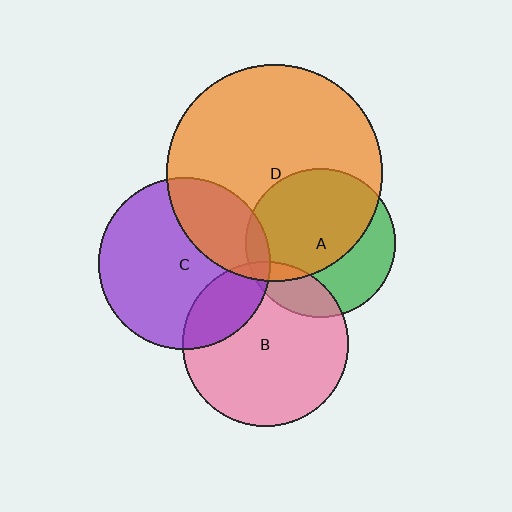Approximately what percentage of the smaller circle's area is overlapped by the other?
Approximately 20%.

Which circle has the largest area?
Circle D (orange).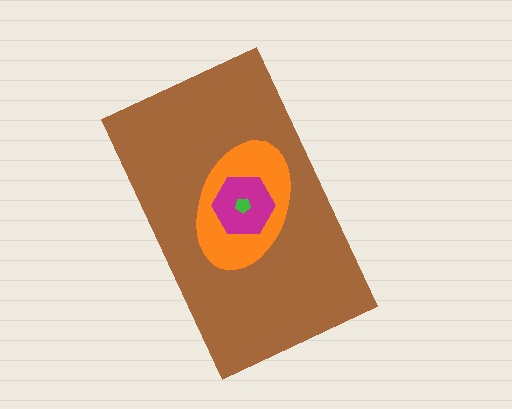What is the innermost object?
The green pentagon.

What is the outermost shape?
The brown rectangle.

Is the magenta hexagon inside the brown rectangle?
Yes.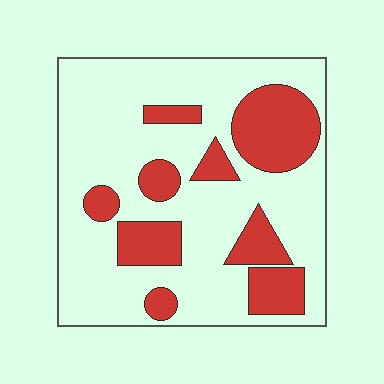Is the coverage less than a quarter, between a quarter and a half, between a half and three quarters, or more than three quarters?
Between a quarter and a half.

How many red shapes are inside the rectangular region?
9.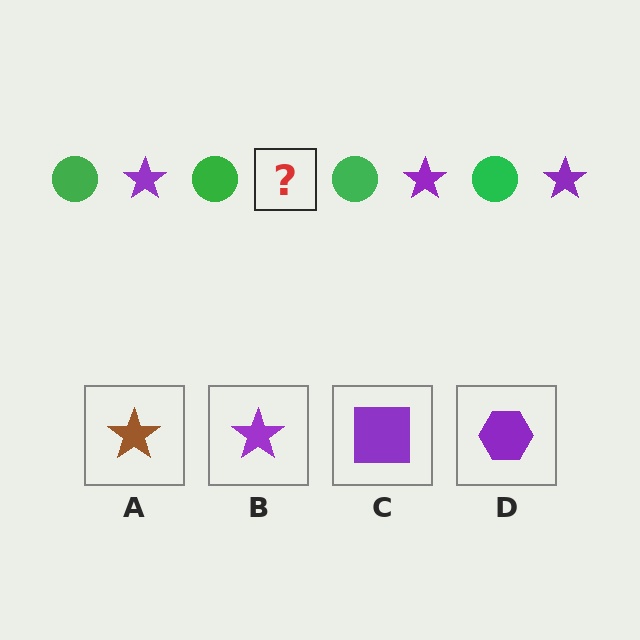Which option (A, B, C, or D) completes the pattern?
B.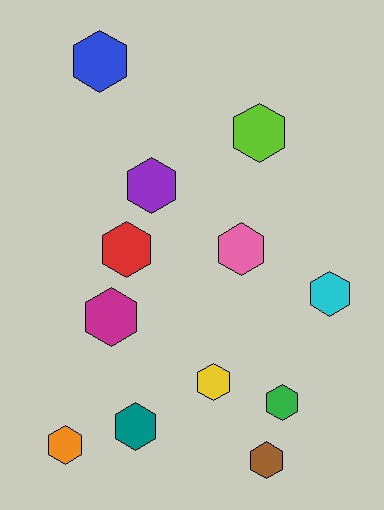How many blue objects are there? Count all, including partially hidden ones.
There is 1 blue object.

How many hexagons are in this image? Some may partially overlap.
There are 12 hexagons.